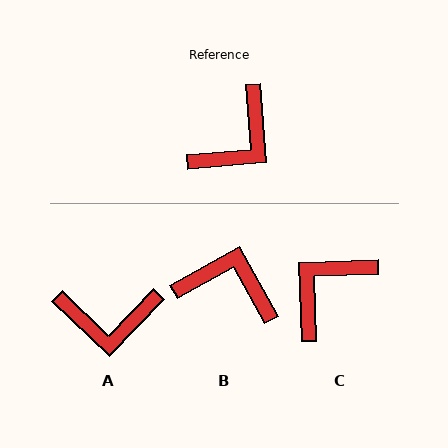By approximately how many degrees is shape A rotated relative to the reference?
Approximately 48 degrees clockwise.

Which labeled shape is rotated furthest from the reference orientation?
C, about 177 degrees away.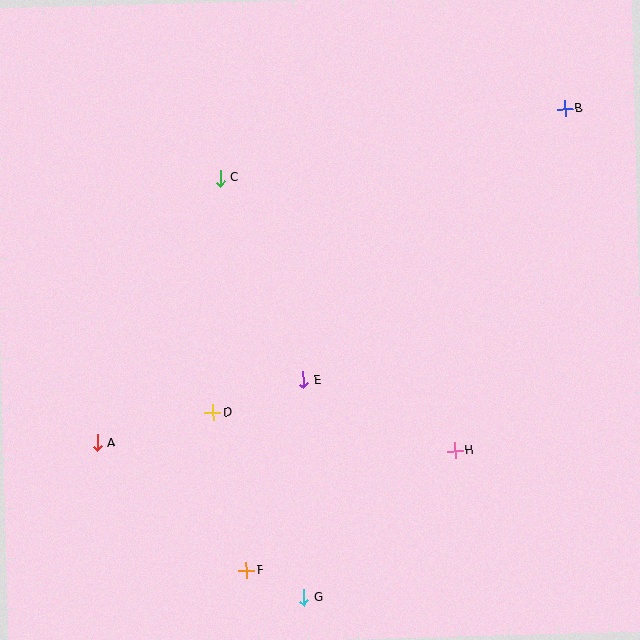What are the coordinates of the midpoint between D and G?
The midpoint between D and G is at (259, 505).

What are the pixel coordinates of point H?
Point H is at (455, 451).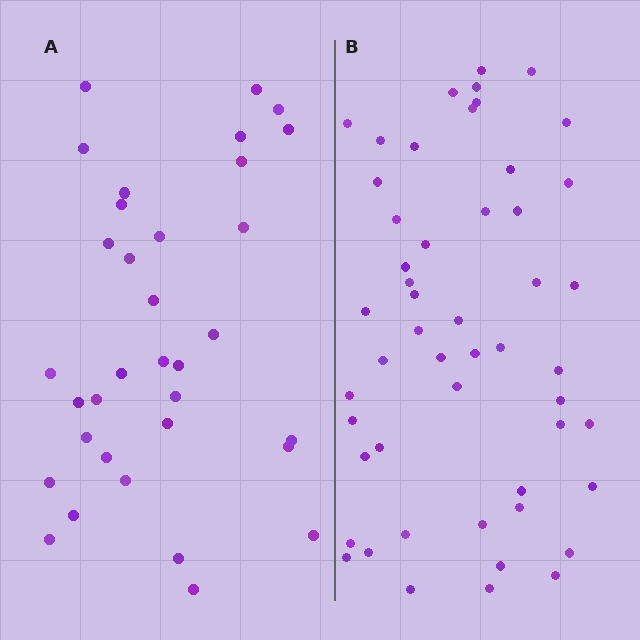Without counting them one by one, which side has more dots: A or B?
Region B (the right region) has more dots.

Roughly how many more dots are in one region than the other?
Region B has approximately 15 more dots than region A.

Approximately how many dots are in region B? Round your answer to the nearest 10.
About 50 dots. (The exact count is 51, which rounds to 50.)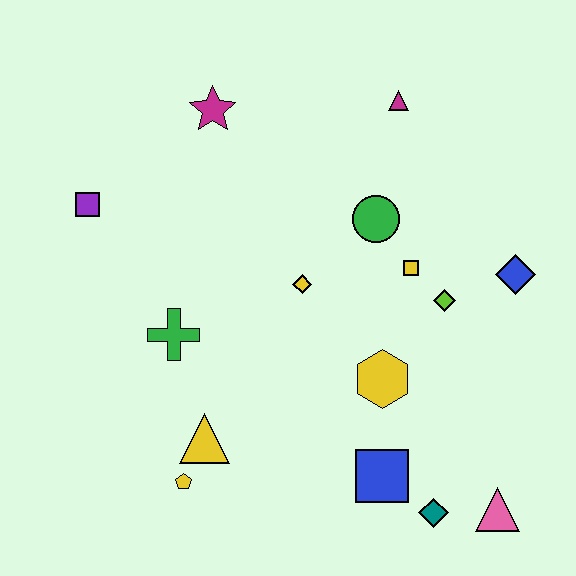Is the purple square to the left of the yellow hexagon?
Yes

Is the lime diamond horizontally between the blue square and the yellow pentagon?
No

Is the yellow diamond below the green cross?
No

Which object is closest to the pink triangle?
The teal diamond is closest to the pink triangle.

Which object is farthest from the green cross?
The pink triangle is farthest from the green cross.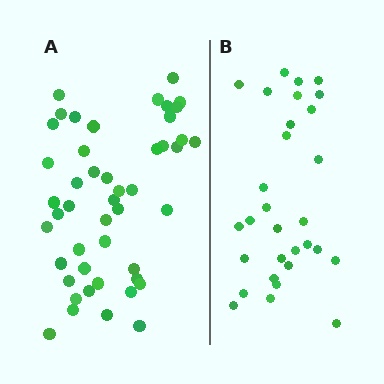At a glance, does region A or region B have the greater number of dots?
Region A (the left region) has more dots.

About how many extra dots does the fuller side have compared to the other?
Region A has approximately 15 more dots than region B.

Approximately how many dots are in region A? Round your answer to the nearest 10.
About 50 dots. (The exact count is 47, which rounds to 50.)